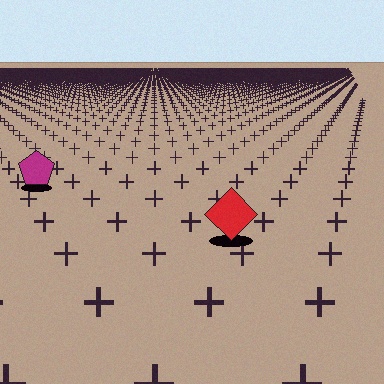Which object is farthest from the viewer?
The magenta pentagon is farthest from the viewer. It appears smaller and the ground texture around it is denser.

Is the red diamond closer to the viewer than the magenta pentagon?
Yes. The red diamond is closer — you can tell from the texture gradient: the ground texture is coarser near it.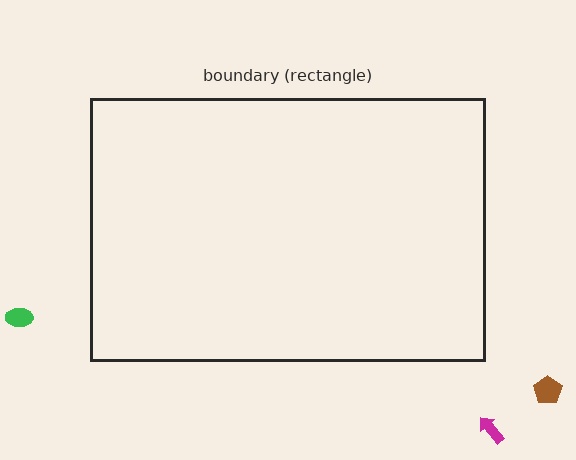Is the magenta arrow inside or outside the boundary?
Outside.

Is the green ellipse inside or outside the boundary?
Outside.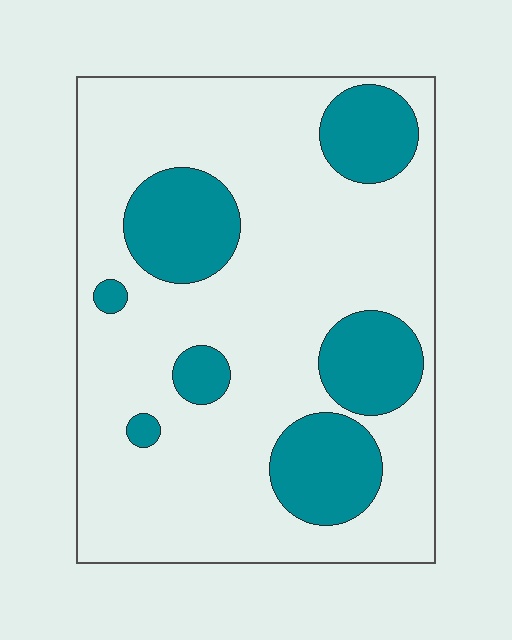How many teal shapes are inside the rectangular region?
7.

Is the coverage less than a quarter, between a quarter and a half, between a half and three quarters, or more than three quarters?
Less than a quarter.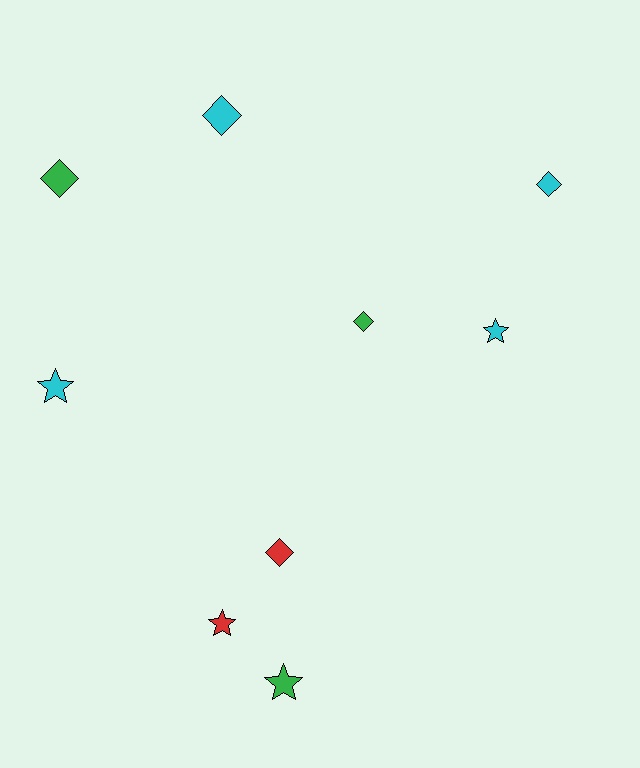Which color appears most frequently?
Cyan, with 4 objects.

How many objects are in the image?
There are 9 objects.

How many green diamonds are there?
There are 2 green diamonds.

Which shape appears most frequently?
Diamond, with 5 objects.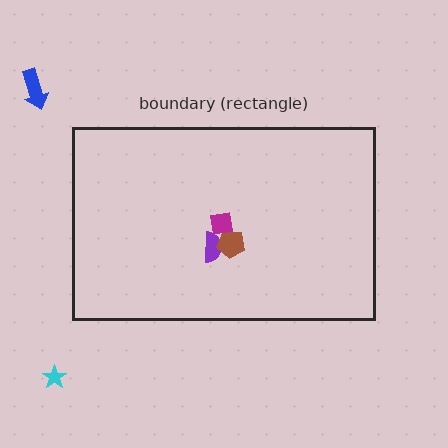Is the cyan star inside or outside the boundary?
Outside.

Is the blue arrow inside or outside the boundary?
Outside.